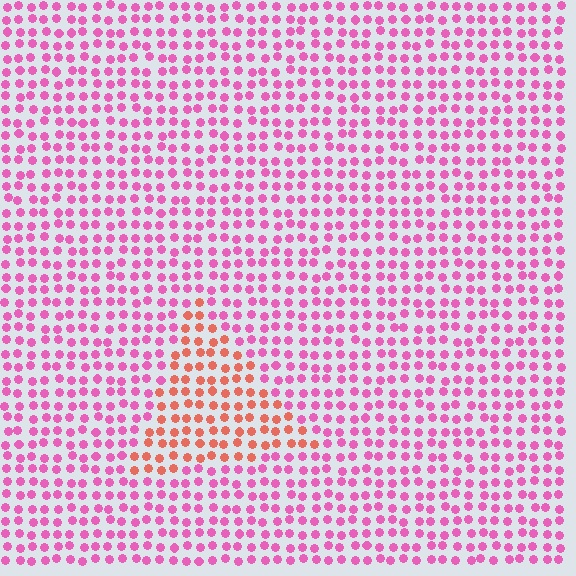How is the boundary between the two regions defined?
The boundary is defined purely by a slight shift in hue (about 45 degrees). Spacing, size, and orientation are identical on both sides.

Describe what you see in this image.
The image is filled with small pink elements in a uniform arrangement. A triangle-shaped region is visible where the elements are tinted to a slightly different hue, forming a subtle color boundary.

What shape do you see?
I see a triangle.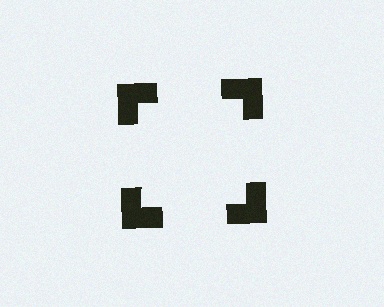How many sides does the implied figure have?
4 sides.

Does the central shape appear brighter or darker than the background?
It typically appears slightly brighter than the background, even though no actual brightness change is drawn.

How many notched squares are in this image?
There are 4 — one at each vertex of the illusory square.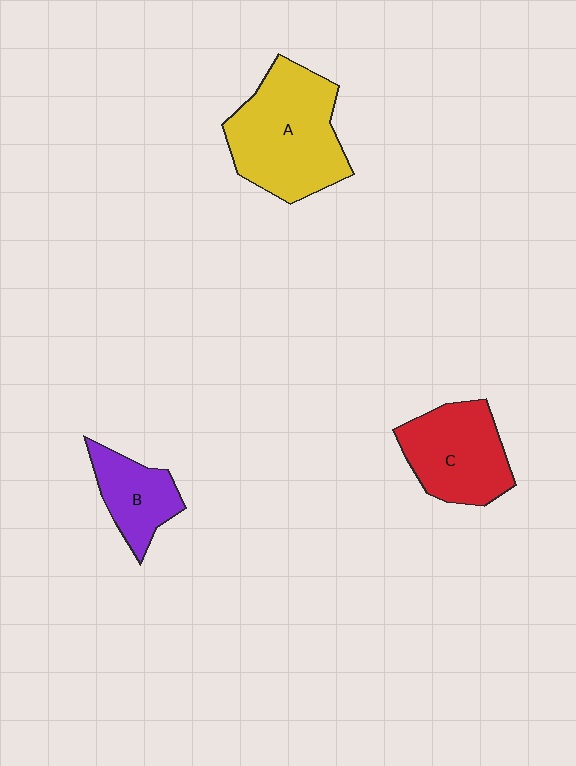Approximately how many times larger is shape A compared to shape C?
Approximately 1.4 times.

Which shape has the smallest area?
Shape B (purple).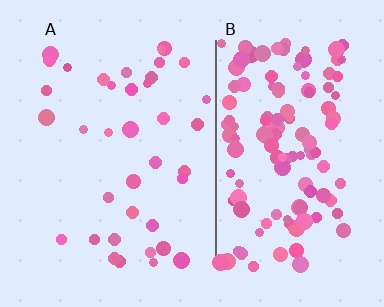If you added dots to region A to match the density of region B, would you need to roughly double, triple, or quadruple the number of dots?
Approximately quadruple.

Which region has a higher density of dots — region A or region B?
B (the right).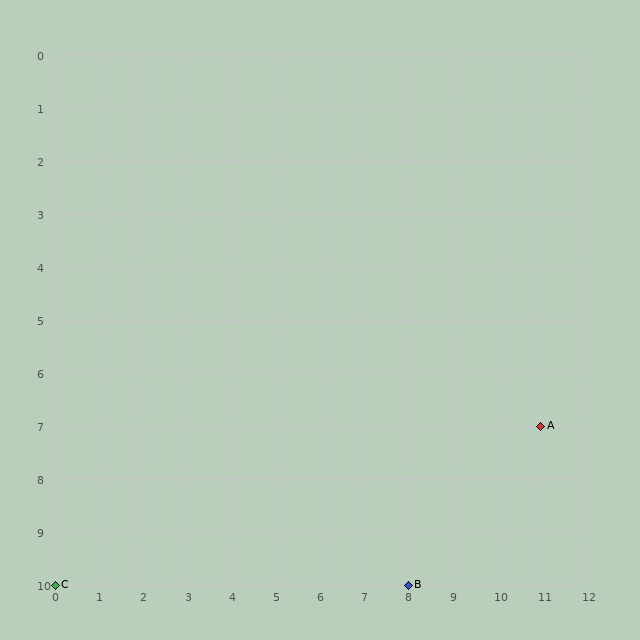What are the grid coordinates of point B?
Point B is at grid coordinates (8, 10).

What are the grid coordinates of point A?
Point A is at grid coordinates (11, 7).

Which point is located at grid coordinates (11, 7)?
Point A is at (11, 7).